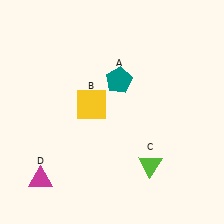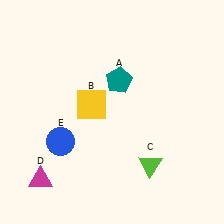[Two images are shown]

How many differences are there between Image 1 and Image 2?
There is 1 difference between the two images.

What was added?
A blue circle (E) was added in Image 2.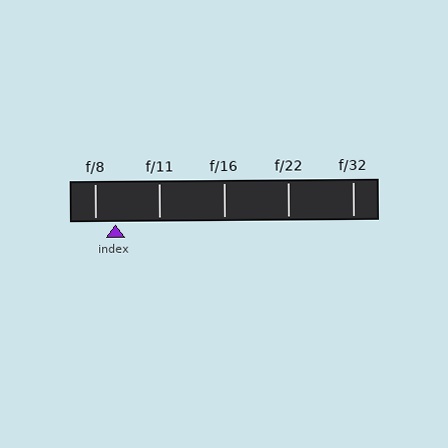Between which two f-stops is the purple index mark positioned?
The index mark is between f/8 and f/11.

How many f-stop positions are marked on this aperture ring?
There are 5 f-stop positions marked.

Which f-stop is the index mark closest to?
The index mark is closest to f/8.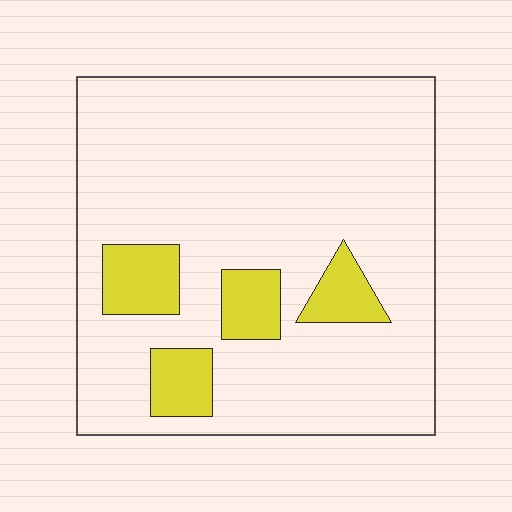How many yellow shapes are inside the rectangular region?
4.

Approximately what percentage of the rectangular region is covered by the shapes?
Approximately 15%.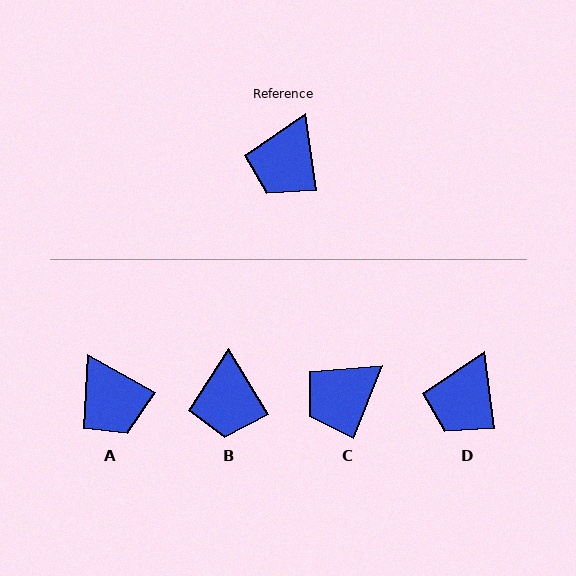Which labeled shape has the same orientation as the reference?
D.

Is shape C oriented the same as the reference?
No, it is off by about 30 degrees.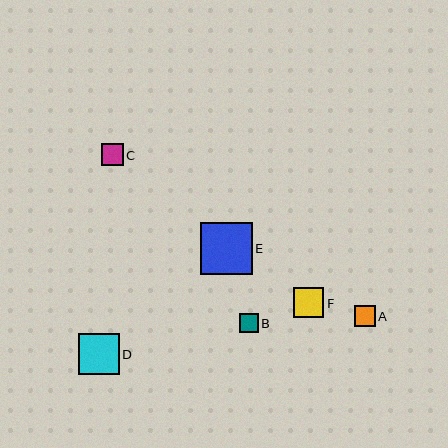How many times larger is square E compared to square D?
Square E is approximately 1.3 times the size of square D.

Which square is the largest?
Square E is the largest with a size of approximately 52 pixels.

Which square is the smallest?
Square B is the smallest with a size of approximately 19 pixels.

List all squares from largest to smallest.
From largest to smallest: E, D, F, C, A, B.